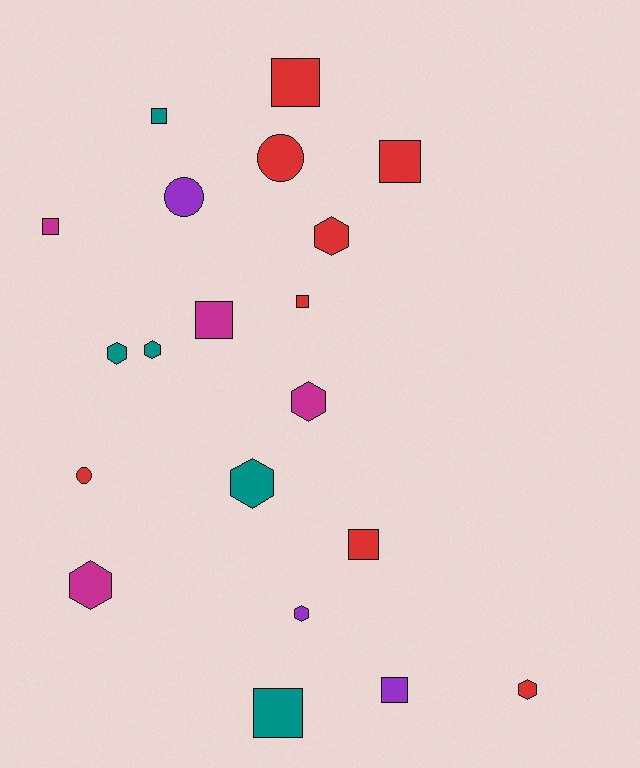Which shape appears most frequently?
Square, with 9 objects.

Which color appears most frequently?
Red, with 8 objects.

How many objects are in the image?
There are 20 objects.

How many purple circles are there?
There is 1 purple circle.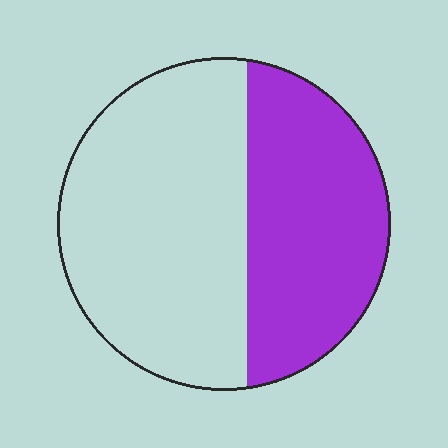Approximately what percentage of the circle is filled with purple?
Approximately 40%.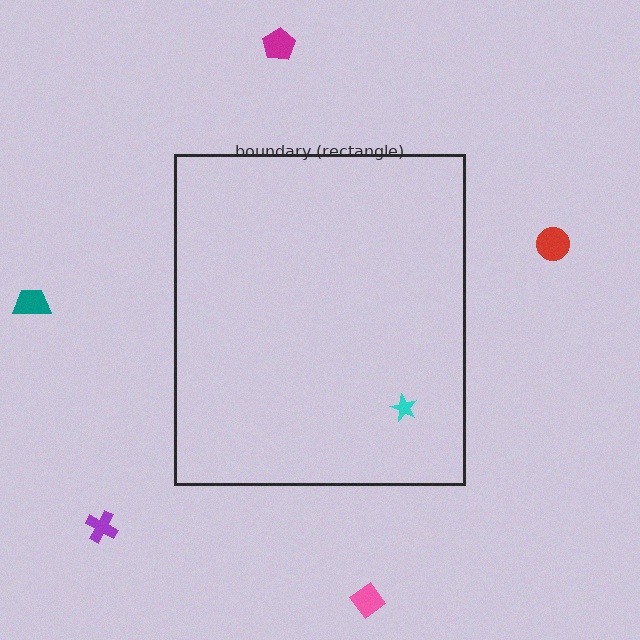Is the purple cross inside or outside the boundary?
Outside.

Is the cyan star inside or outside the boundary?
Inside.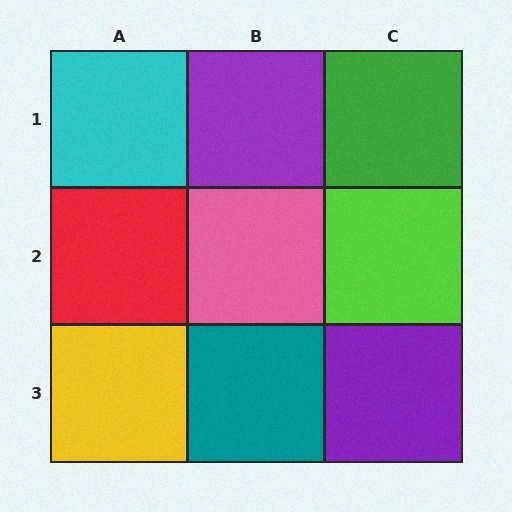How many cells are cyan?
1 cell is cyan.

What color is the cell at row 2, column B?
Pink.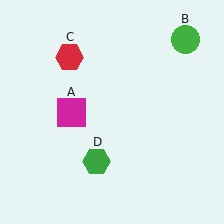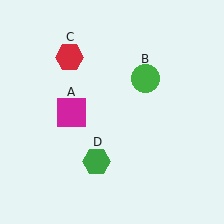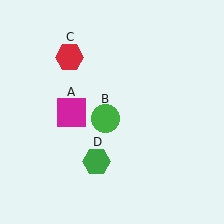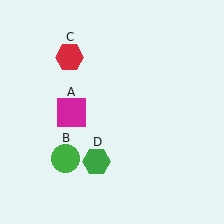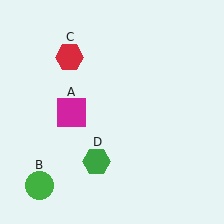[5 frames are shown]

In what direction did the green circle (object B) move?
The green circle (object B) moved down and to the left.